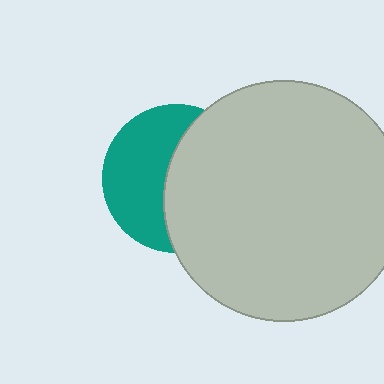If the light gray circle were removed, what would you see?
You would see the complete teal circle.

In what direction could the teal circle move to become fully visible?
The teal circle could move left. That would shift it out from behind the light gray circle entirely.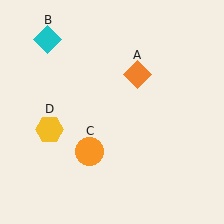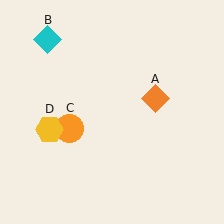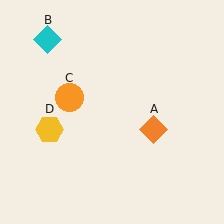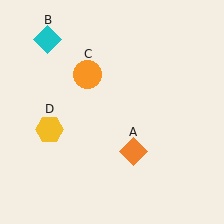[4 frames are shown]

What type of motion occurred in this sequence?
The orange diamond (object A), orange circle (object C) rotated clockwise around the center of the scene.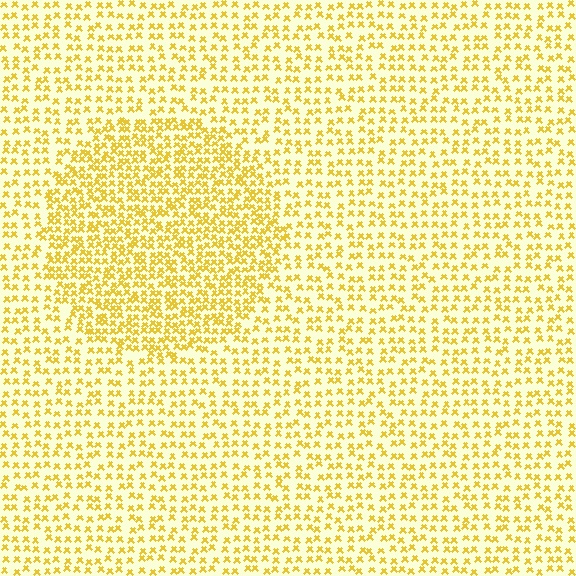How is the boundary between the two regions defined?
The boundary is defined by a change in element density (approximately 1.8x ratio). All elements are the same color, size, and shape.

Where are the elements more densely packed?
The elements are more densely packed inside the circle boundary.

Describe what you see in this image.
The image contains small yellow elements arranged at two different densities. A circle-shaped region is visible where the elements are more densely packed than the surrounding area.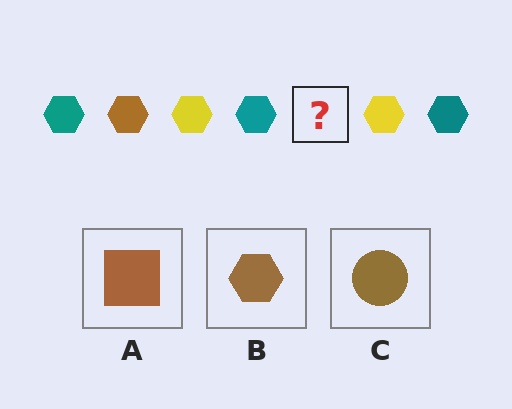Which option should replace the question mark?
Option B.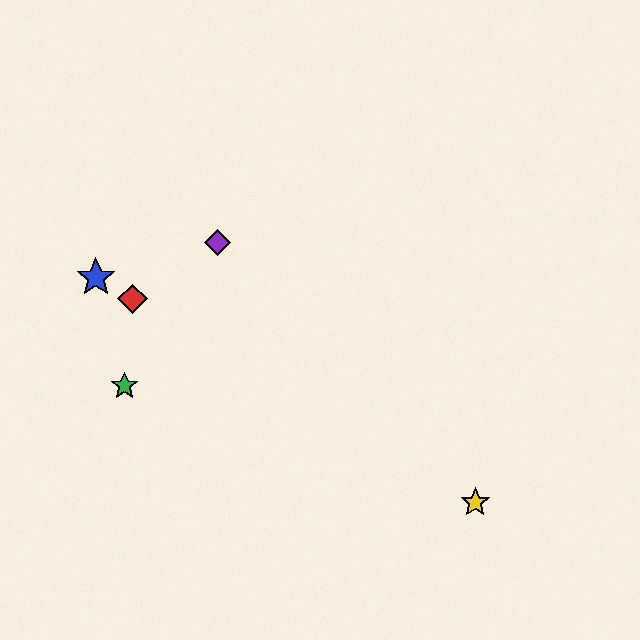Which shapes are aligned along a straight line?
The red diamond, the blue star, the yellow star are aligned along a straight line.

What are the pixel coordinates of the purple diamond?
The purple diamond is at (218, 242).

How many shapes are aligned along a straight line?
3 shapes (the red diamond, the blue star, the yellow star) are aligned along a straight line.